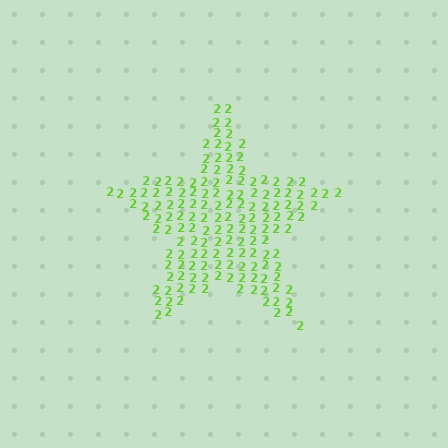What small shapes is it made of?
It is made of small digit 2's.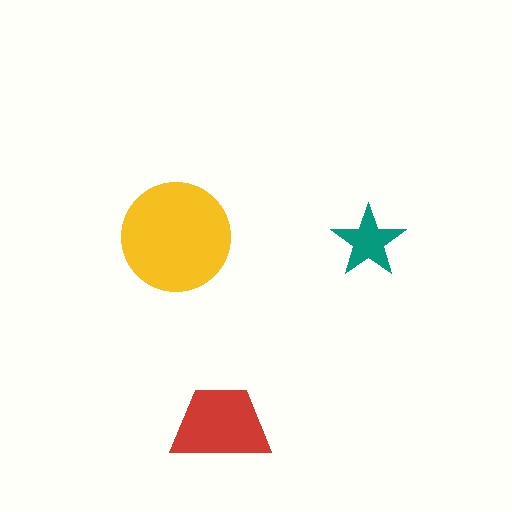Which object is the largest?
The yellow circle.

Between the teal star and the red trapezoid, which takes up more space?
The red trapezoid.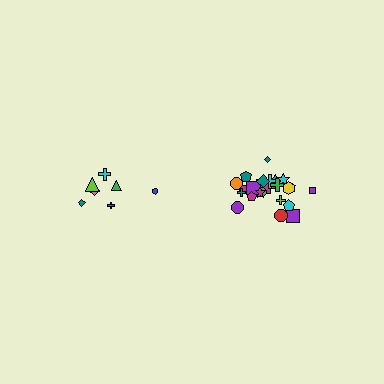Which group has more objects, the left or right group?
The right group.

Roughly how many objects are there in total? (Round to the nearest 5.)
Roughly 30 objects in total.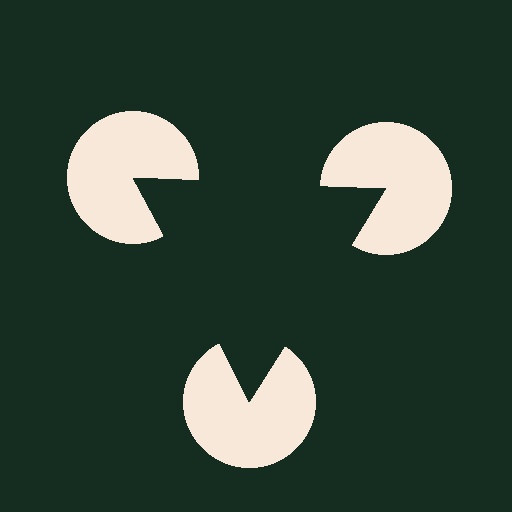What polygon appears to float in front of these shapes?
An illusory triangle — its edges are inferred from the aligned wedge cuts in the pac-man discs, not physically drawn.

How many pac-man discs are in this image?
There are 3 — one at each vertex of the illusory triangle.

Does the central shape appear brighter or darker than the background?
It typically appears slightly darker than the background, even though no actual brightness change is drawn.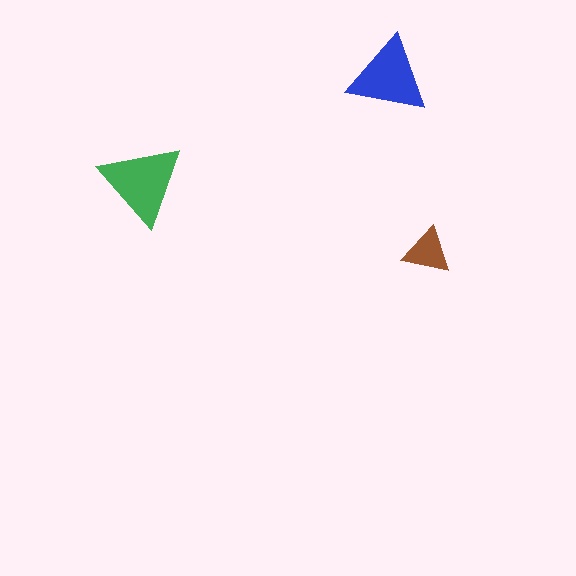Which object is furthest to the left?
The green triangle is leftmost.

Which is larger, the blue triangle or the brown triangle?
The blue one.